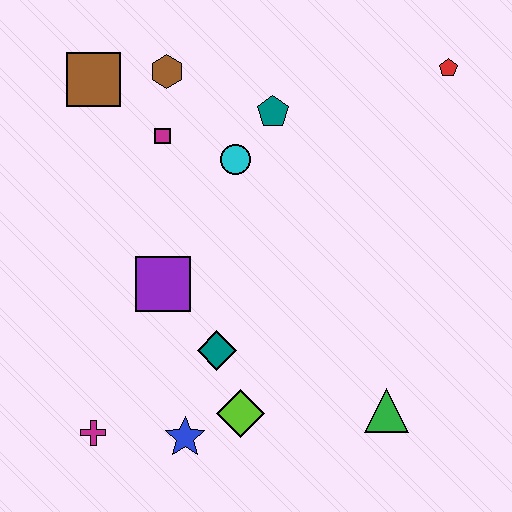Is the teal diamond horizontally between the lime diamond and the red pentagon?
No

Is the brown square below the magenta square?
No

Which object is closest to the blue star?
The lime diamond is closest to the blue star.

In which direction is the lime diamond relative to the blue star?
The lime diamond is to the right of the blue star.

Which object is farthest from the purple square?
The red pentagon is farthest from the purple square.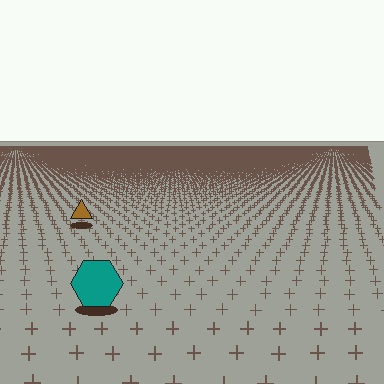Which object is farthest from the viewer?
The brown triangle is farthest from the viewer. It appears smaller and the ground texture around it is denser.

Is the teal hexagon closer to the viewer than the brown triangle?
Yes. The teal hexagon is closer — you can tell from the texture gradient: the ground texture is coarser near it.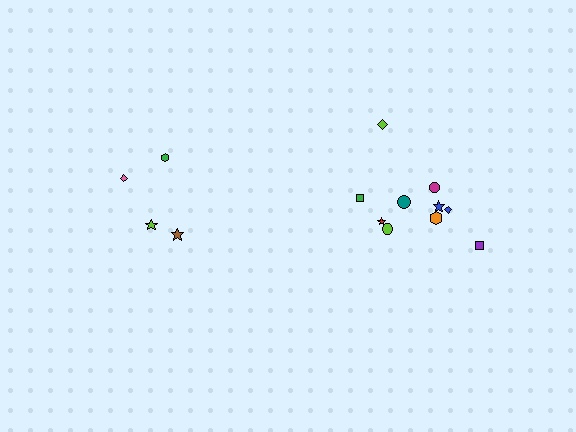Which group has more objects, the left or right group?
The right group.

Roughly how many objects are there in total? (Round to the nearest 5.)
Roughly 15 objects in total.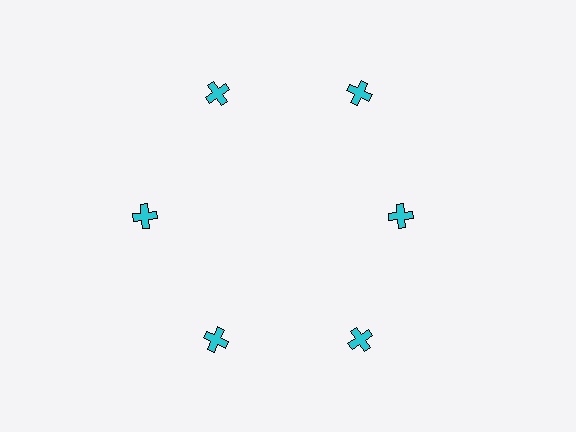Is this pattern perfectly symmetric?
No. The 6 cyan crosses are arranged in a ring, but one element near the 3 o'clock position is pulled inward toward the center, breaking the 6-fold rotational symmetry.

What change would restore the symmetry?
The symmetry would be restored by moving it outward, back onto the ring so that all 6 crosses sit at equal angles and equal distance from the center.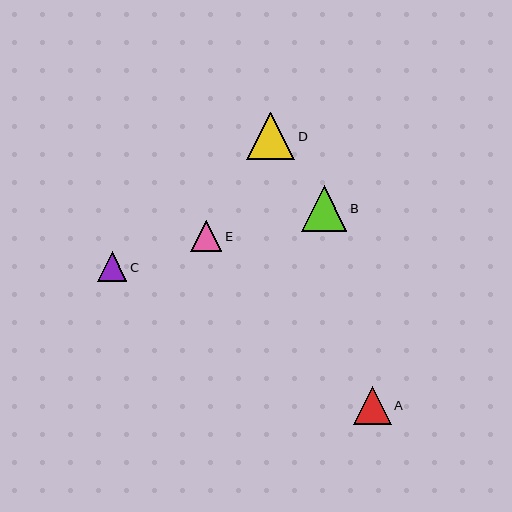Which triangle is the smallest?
Triangle C is the smallest with a size of approximately 30 pixels.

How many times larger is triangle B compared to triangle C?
Triangle B is approximately 1.5 times the size of triangle C.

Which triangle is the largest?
Triangle D is the largest with a size of approximately 48 pixels.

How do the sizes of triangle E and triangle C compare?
Triangle E and triangle C are approximately the same size.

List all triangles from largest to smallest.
From largest to smallest: D, B, A, E, C.